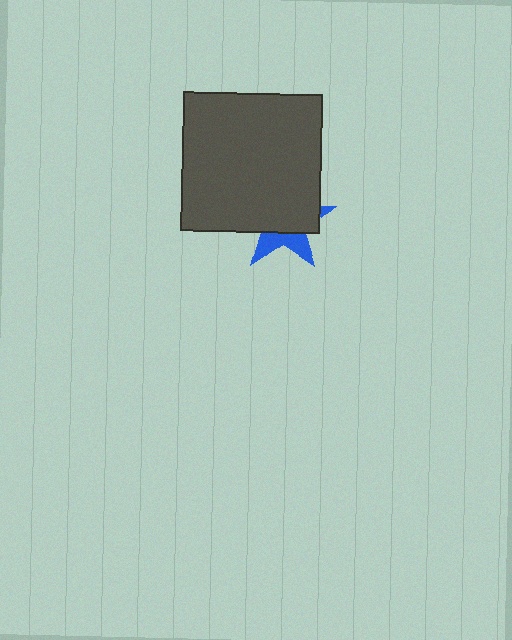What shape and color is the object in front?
The object in front is a dark gray square.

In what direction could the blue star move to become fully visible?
The blue star could move down. That would shift it out from behind the dark gray square entirely.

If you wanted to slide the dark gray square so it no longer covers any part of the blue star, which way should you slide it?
Slide it up — that is the most direct way to separate the two shapes.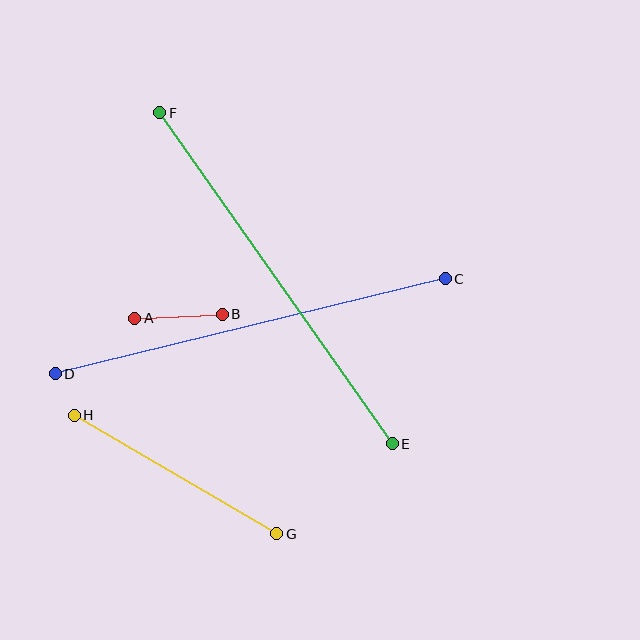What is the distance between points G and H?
The distance is approximately 235 pixels.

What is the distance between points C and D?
The distance is approximately 401 pixels.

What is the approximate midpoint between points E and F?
The midpoint is at approximately (276, 278) pixels.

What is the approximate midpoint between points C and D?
The midpoint is at approximately (250, 326) pixels.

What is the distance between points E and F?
The distance is approximately 404 pixels.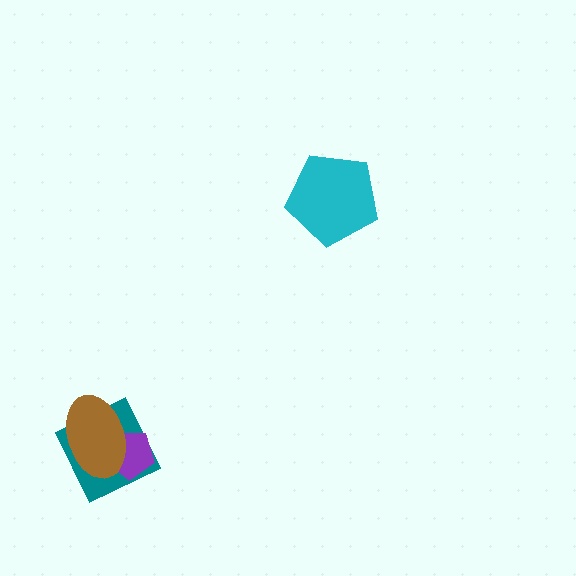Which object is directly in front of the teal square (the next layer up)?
The purple pentagon is directly in front of the teal square.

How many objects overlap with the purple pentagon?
2 objects overlap with the purple pentagon.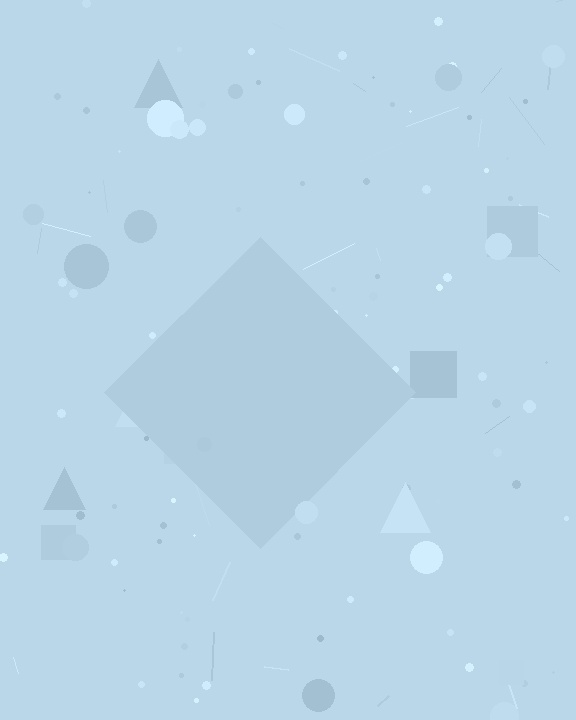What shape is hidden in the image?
A diamond is hidden in the image.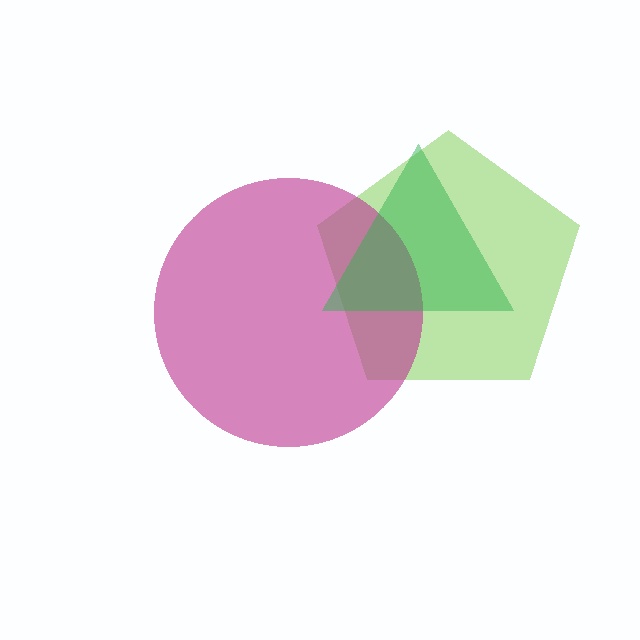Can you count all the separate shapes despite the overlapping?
Yes, there are 3 separate shapes.